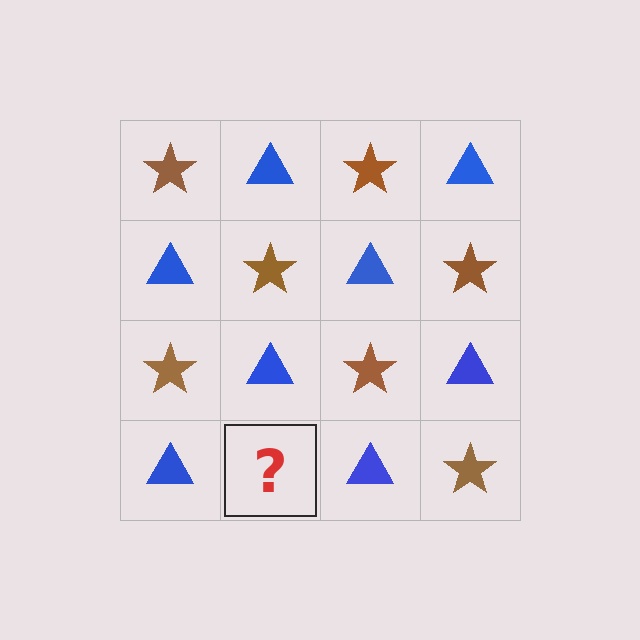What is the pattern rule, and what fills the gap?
The rule is that it alternates brown star and blue triangle in a checkerboard pattern. The gap should be filled with a brown star.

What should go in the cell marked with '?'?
The missing cell should contain a brown star.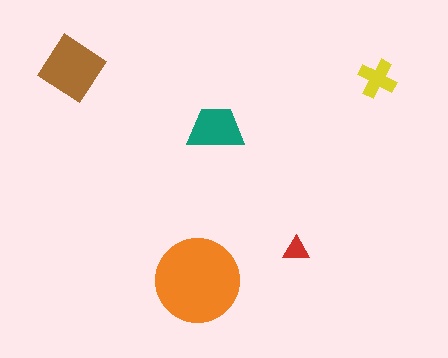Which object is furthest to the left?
The brown diamond is leftmost.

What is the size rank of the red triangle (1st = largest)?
5th.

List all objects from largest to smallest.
The orange circle, the brown diamond, the teal trapezoid, the yellow cross, the red triangle.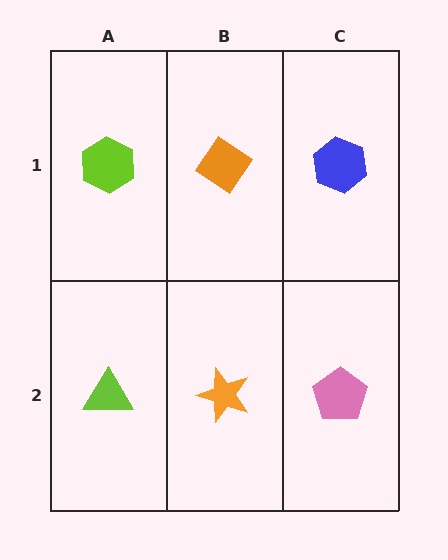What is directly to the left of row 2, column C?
An orange star.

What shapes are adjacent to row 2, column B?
An orange diamond (row 1, column B), a lime triangle (row 2, column A), a pink pentagon (row 2, column C).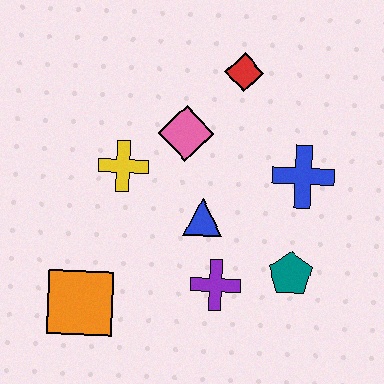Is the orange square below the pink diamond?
Yes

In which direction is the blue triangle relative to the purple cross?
The blue triangle is above the purple cross.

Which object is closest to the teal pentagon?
The purple cross is closest to the teal pentagon.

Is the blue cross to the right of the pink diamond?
Yes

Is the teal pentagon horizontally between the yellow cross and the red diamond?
No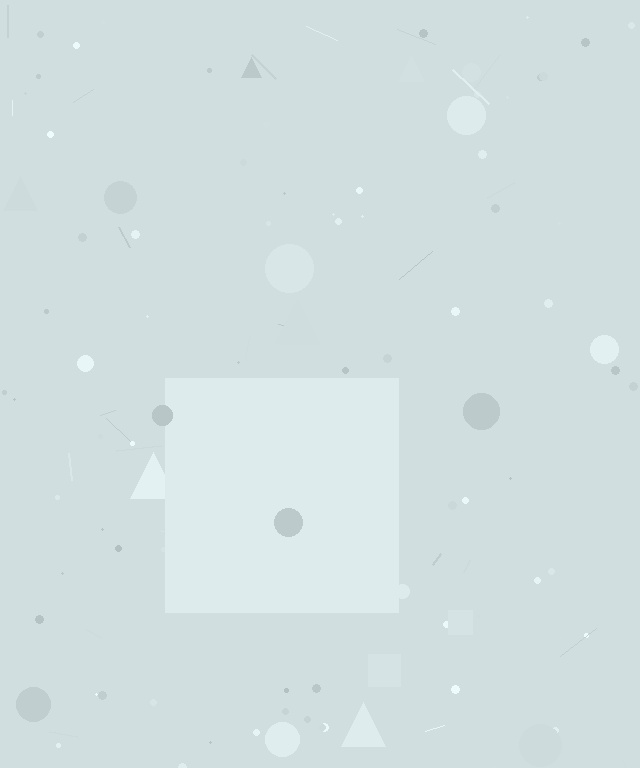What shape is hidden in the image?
A square is hidden in the image.